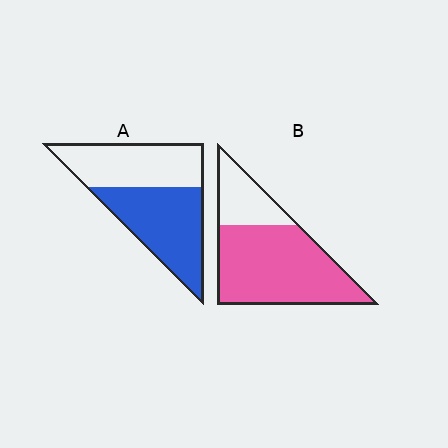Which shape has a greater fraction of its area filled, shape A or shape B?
Shape B.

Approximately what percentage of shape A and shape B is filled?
A is approximately 55% and B is approximately 75%.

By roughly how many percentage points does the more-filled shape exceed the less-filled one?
By roughly 20 percentage points (B over A).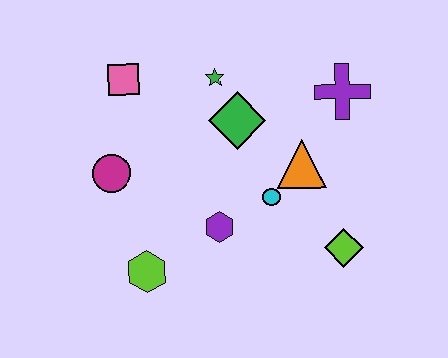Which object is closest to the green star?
The green diamond is closest to the green star.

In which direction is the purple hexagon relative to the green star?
The purple hexagon is below the green star.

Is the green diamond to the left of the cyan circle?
Yes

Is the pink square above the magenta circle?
Yes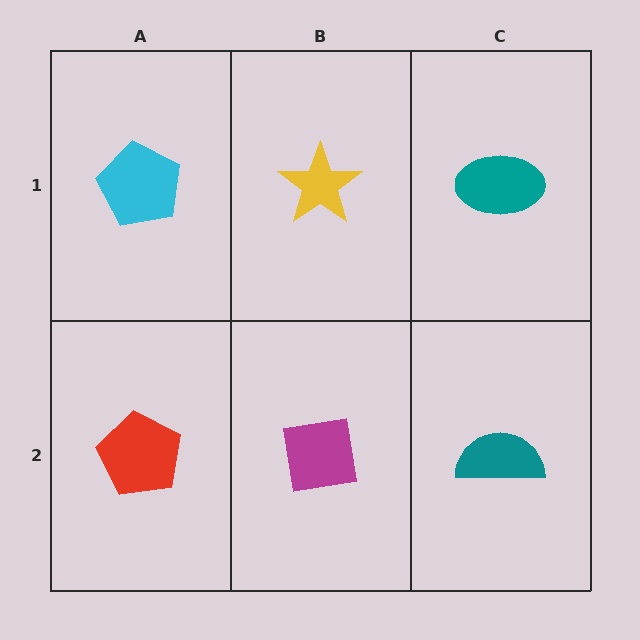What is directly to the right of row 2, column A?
A magenta square.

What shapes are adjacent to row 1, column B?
A magenta square (row 2, column B), a cyan pentagon (row 1, column A), a teal ellipse (row 1, column C).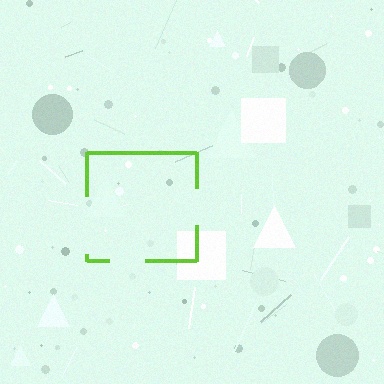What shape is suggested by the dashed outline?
The dashed outline suggests a square.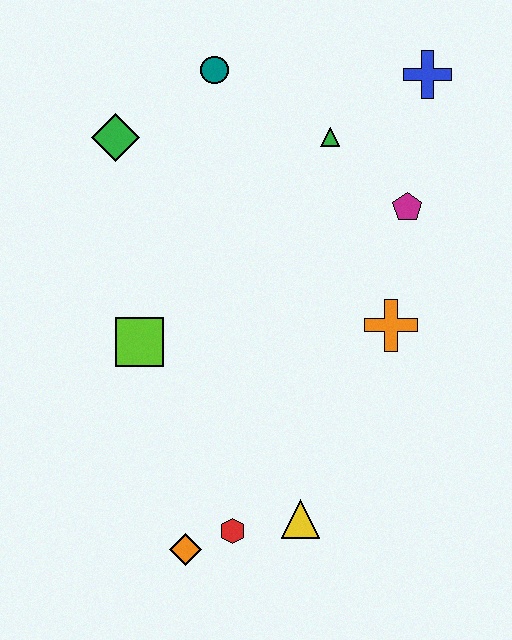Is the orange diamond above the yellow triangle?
No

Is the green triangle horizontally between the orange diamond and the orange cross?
Yes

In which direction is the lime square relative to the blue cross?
The lime square is to the left of the blue cross.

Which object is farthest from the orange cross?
The green diamond is farthest from the orange cross.